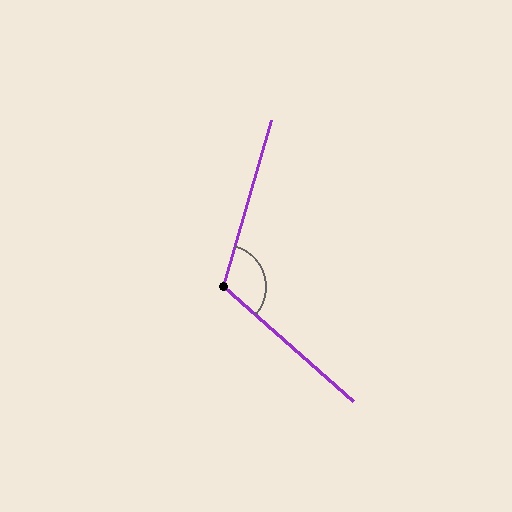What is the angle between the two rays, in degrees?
Approximately 115 degrees.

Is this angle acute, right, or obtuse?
It is obtuse.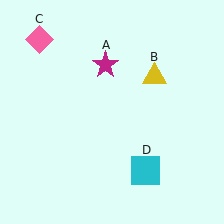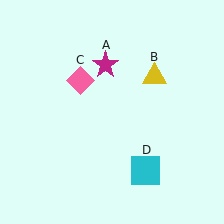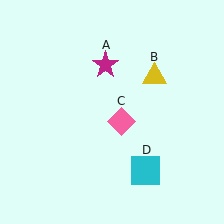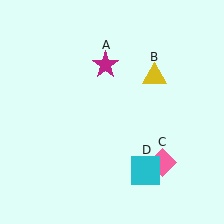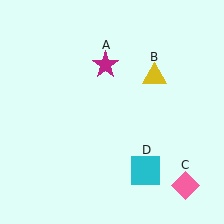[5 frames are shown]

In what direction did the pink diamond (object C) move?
The pink diamond (object C) moved down and to the right.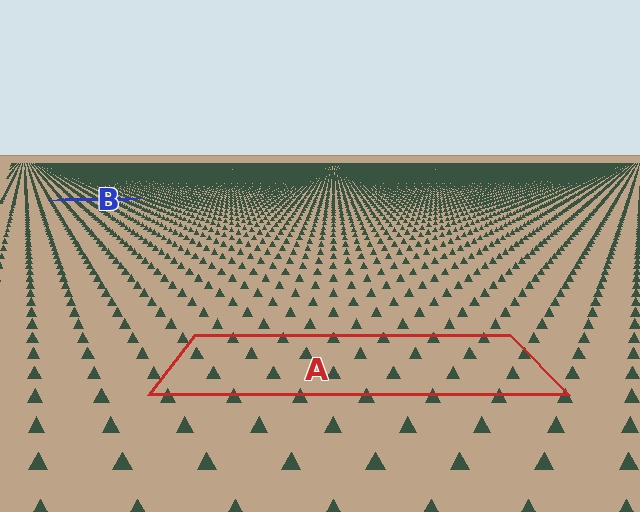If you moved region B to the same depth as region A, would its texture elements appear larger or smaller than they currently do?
They would appear larger. At a closer depth, the same texture elements are projected at a bigger on-screen size.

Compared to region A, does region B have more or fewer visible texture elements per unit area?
Region B has more texture elements per unit area — they are packed more densely because it is farther away.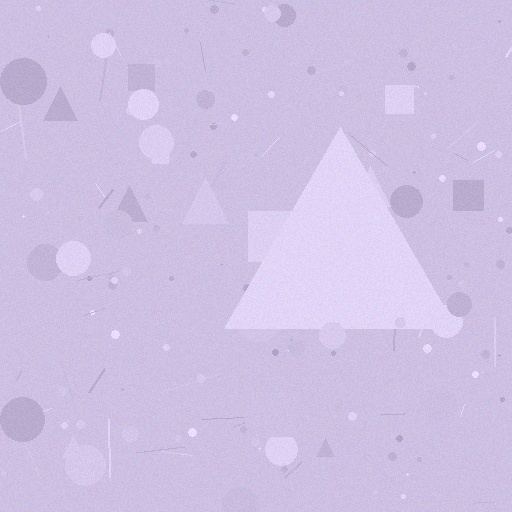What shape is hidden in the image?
A triangle is hidden in the image.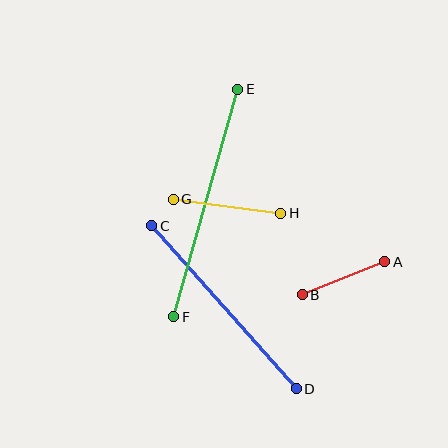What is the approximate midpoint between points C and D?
The midpoint is at approximately (224, 307) pixels.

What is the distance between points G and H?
The distance is approximately 108 pixels.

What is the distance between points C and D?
The distance is approximately 218 pixels.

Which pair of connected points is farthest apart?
Points E and F are farthest apart.